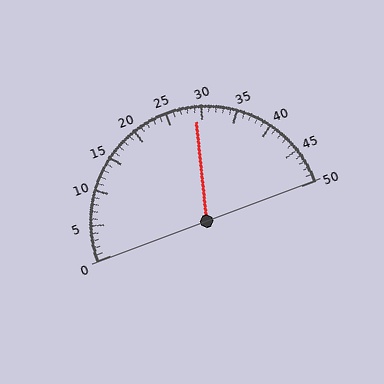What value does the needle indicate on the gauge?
The needle indicates approximately 29.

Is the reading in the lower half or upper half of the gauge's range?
The reading is in the upper half of the range (0 to 50).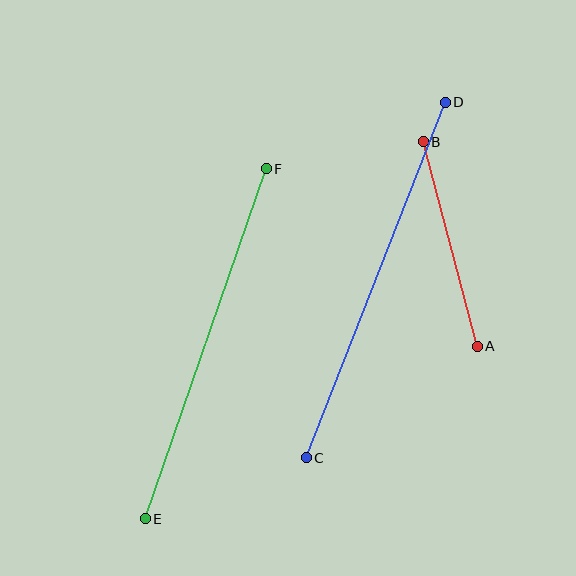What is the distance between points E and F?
The distance is approximately 370 pixels.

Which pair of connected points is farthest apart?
Points C and D are farthest apart.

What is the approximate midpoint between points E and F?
The midpoint is at approximately (206, 344) pixels.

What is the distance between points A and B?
The distance is approximately 211 pixels.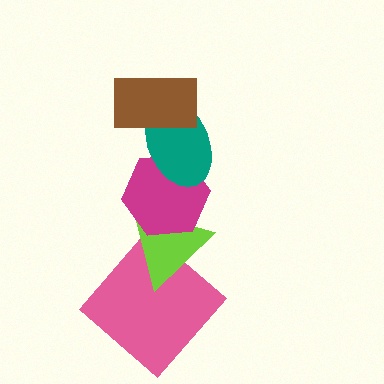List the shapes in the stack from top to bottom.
From top to bottom: the brown rectangle, the teal ellipse, the magenta hexagon, the lime triangle, the pink diamond.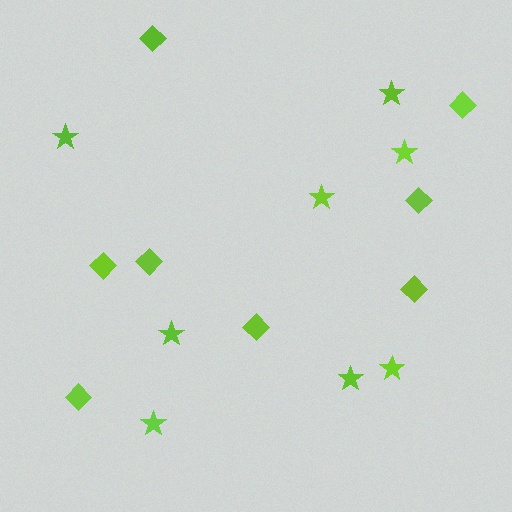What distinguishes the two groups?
There are 2 groups: one group of diamonds (8) and one group of stars (8).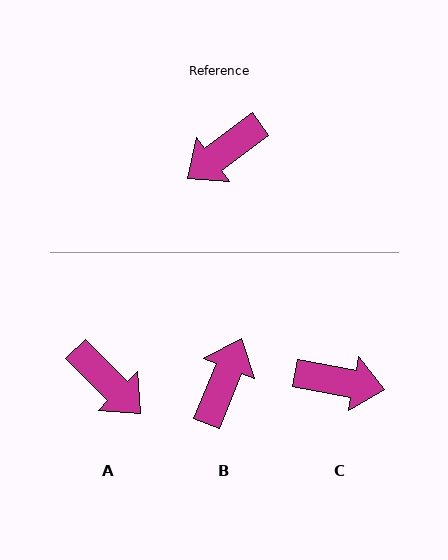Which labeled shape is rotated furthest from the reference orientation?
B, about 149 degrees away.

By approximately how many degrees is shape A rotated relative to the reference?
Approximately 98 degrees counter-clockwise.